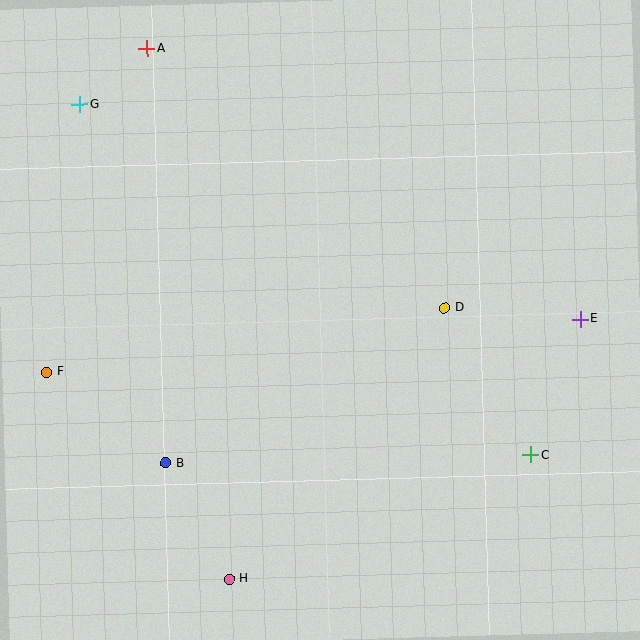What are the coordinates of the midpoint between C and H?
The midpoint between C and H is at (380, 517).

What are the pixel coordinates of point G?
Point G is at (80, 105).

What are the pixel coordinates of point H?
Point H is at (229, 579).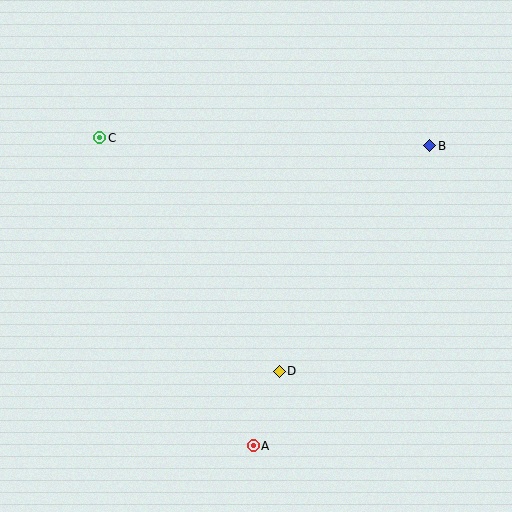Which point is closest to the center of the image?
Point D at (279, 371) is closest to the center.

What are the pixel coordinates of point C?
Point C is at (100, 138).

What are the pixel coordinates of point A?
Point A is at (253, 446).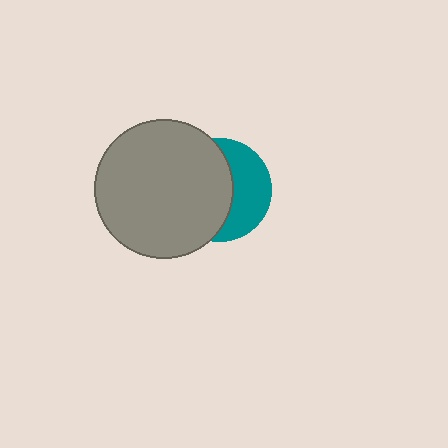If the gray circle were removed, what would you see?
You would see the complete teal circle.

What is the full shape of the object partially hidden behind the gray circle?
The partially hidden object is a teal circle.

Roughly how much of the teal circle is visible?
A small part of it is visible (roughly 41%).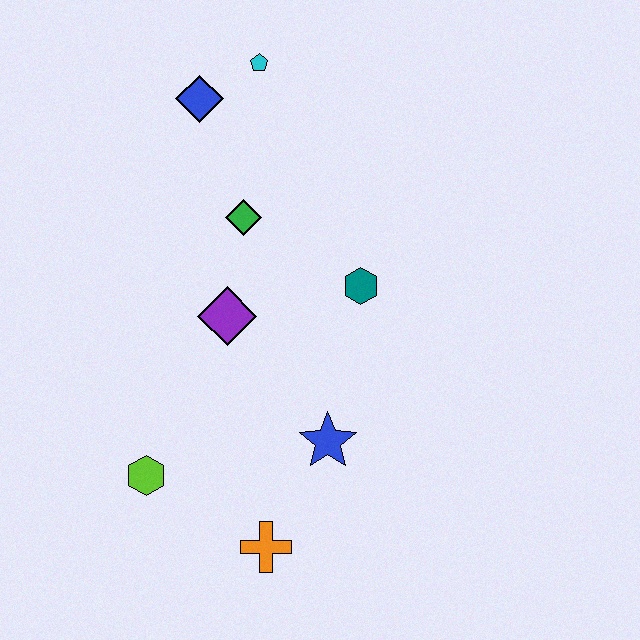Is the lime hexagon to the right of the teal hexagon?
No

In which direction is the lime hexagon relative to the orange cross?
The lime hexagon is to the left of the orange cross.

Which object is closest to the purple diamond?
The green diamond is closest to the purple diamond.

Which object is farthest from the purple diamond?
The cyan pentagon is farthest from the purple diamond.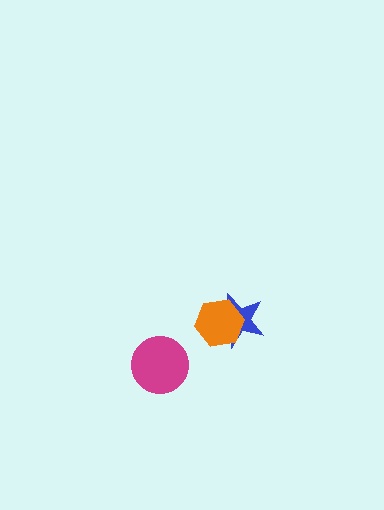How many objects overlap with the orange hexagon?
1 object overlaps with the orange hexagon.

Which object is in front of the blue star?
The orange hexagon is in front of the blue star.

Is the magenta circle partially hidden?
No, no other shape covers it.